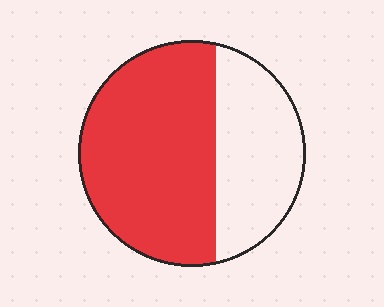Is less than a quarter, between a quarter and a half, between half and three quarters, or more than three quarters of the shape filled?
Between half and three quarters.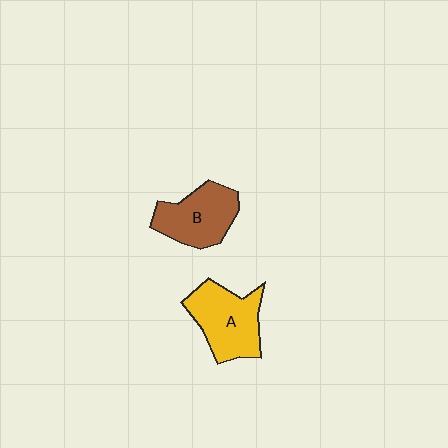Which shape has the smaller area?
Shape B (brown).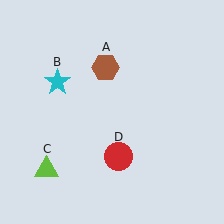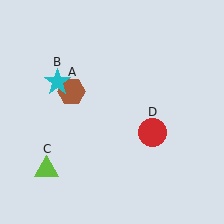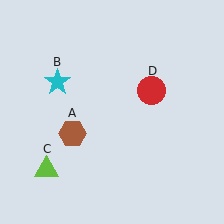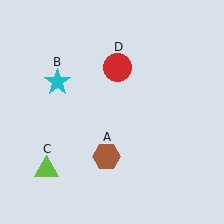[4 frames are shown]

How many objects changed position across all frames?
2 objects changed position: brown hexagon (object A), red circle (object D).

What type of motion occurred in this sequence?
The brown hexagon (object A), red circle (object D) rotated counterclockwise around the center of the scene.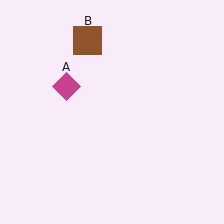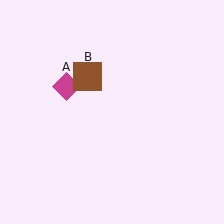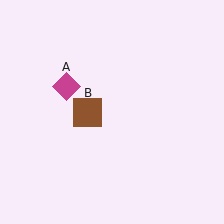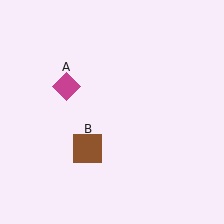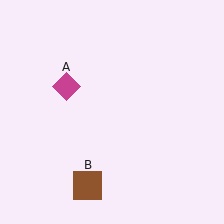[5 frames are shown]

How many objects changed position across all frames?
1 object changed position: brown square (object B).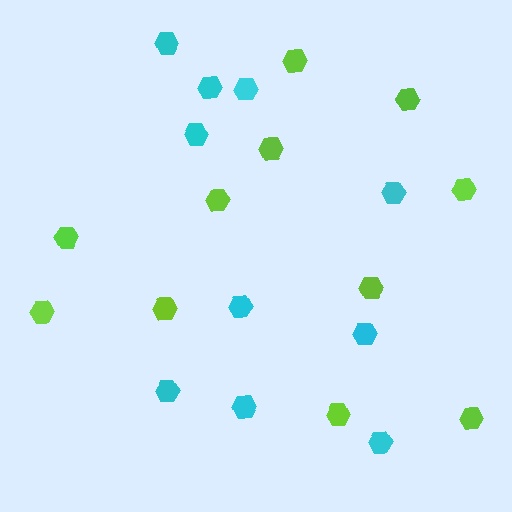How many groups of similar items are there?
There are 2 groups: one group of cyan hexagons (10) and one group of lime hexagons (11).